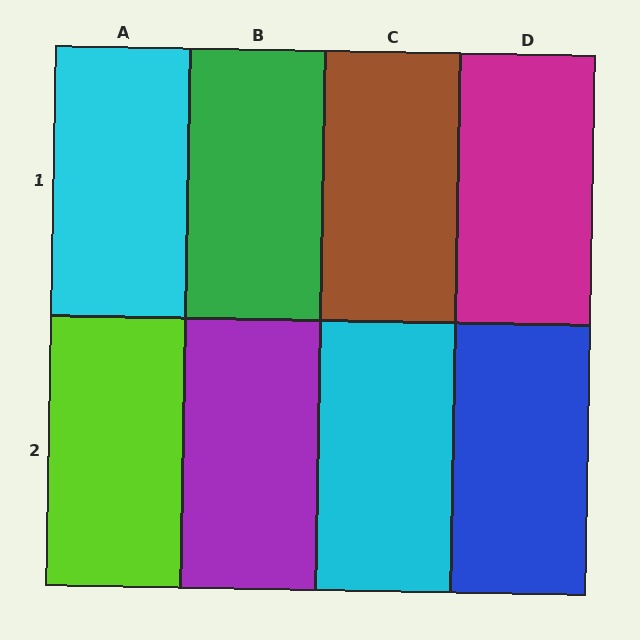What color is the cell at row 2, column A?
Lime.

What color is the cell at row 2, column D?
Blue.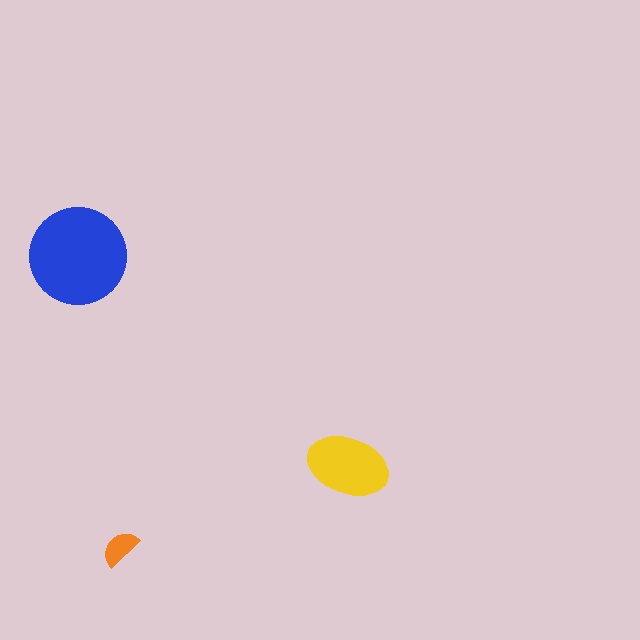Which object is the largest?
The blue circle.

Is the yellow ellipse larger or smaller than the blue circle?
Smaller.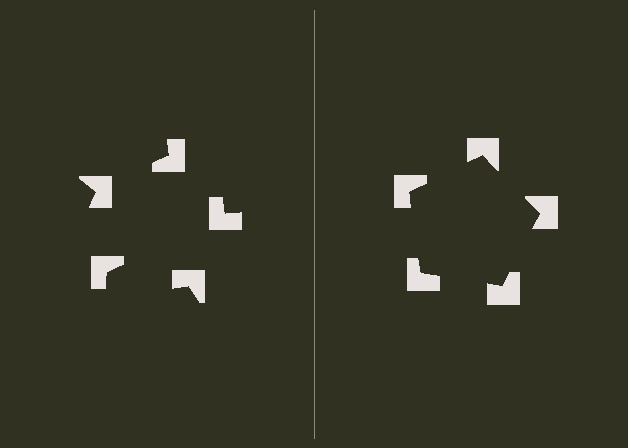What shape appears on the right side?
An illusory pentagon.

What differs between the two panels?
The notched squares are positioned identically on both sides; only the wedge orientations differ. On the right they align to a pentagon; on the left they are misaligned.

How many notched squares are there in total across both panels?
10 — 5 on each side.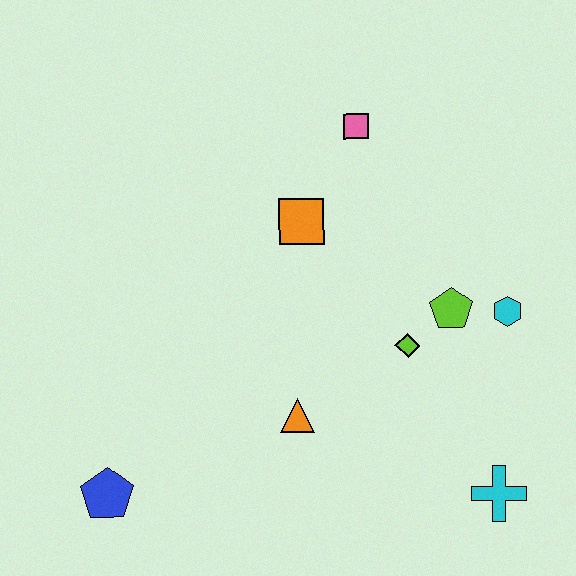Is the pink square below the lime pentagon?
No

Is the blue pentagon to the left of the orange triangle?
Yes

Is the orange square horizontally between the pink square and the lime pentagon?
No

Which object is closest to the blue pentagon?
The orange triangle is closest to the blue pentagon.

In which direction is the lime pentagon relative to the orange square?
The lime pentagon is to the right of the orange square.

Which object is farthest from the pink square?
The blue pentagon is farthest from the pink square.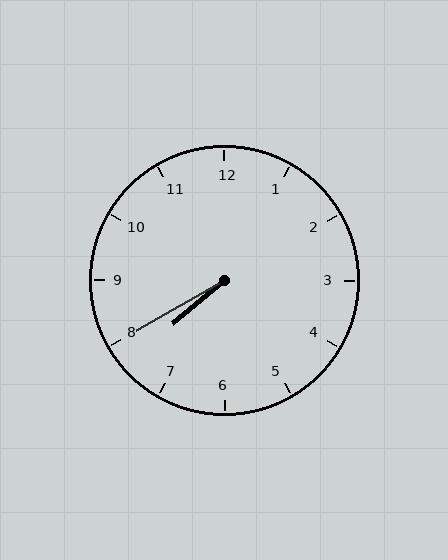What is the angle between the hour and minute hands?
Approximately 10 degrees.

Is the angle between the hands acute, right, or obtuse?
It is acute.